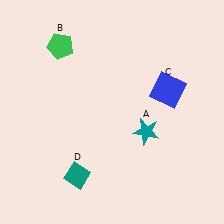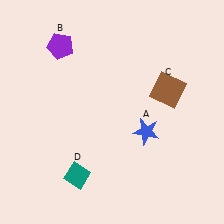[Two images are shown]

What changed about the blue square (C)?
In Image 1, C is blue. In Image 2, it changed to brown.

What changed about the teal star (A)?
In Image 1, A is teal. In Image 2, it changed to blue.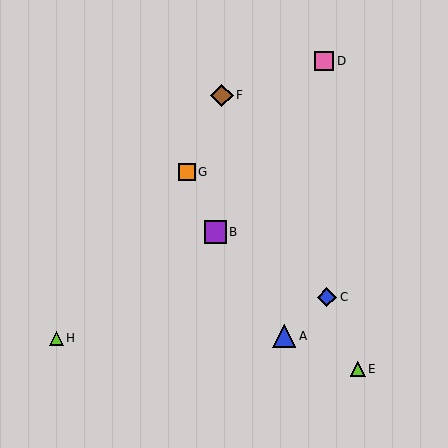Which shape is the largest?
The blue triangle (labeled A) is the largest.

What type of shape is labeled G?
Shape G is an orange square.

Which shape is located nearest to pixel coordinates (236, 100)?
The brown diamond (labeled F) at (222, 95) is nearest to that location.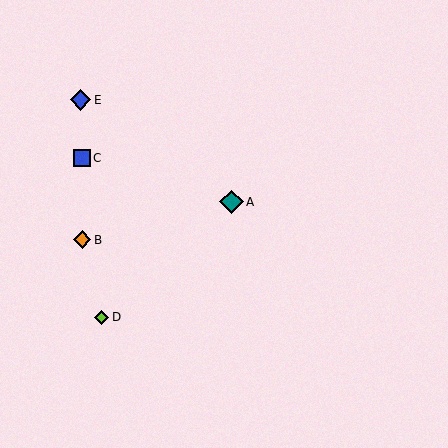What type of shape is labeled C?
Shape C is a blue square.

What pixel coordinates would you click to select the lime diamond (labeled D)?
Click at (102, 317) to select the lime diamond D.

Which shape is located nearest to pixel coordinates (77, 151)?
The blue square (labeled C) at (82, 158) is nearest to that location.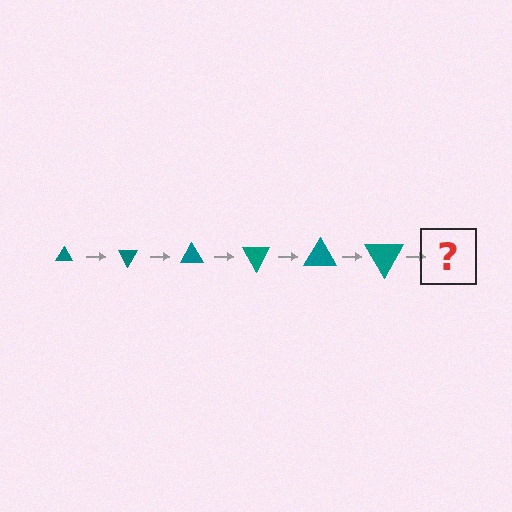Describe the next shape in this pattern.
It should be a triangle, larger than the previous one and rotated 360 degrees from the start.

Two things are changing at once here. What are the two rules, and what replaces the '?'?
The two rules are that the triangle grows larger each step and it rotates 60 degrees each step. The '?' should be a triangle, larger than the previous one and rotated 360 degrees from the start.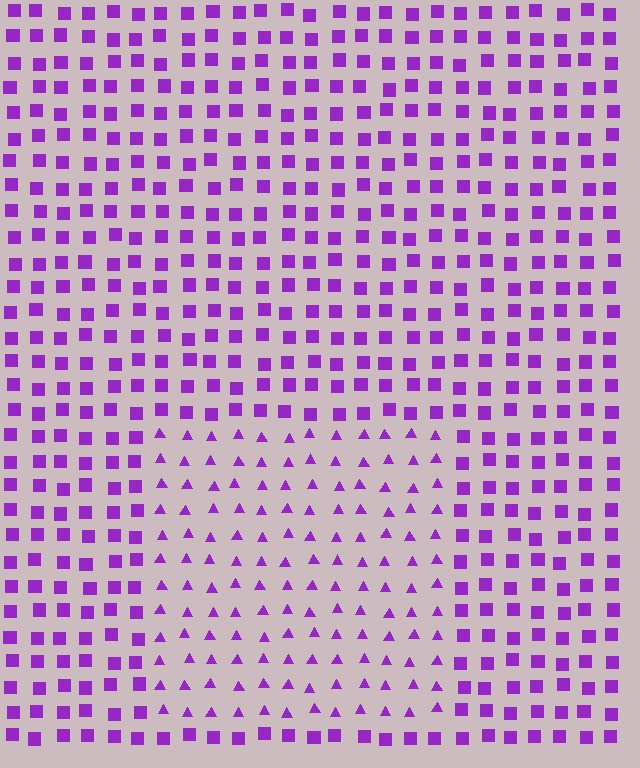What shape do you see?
I see a rectangle.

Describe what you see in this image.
The image is filled with small purple elements arranged in a uniform grid. A rectangle-shaped region contains triangles, while the surrounding area contains squares. The boundary is defined purely by the change in element shape.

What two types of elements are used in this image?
The image uses triangles inside the rectangle region and squares outside it.